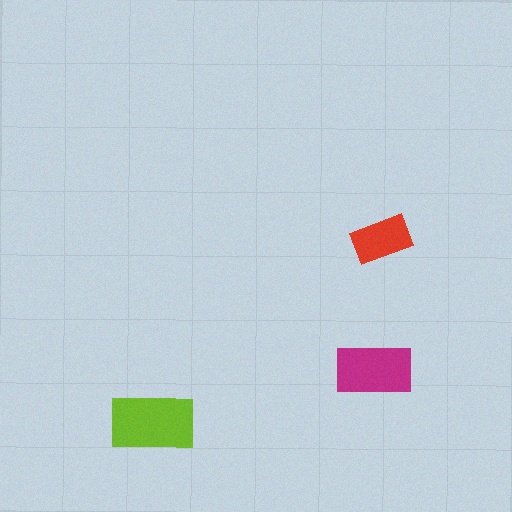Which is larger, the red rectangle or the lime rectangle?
The lime one.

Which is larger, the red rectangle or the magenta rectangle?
The magenta one.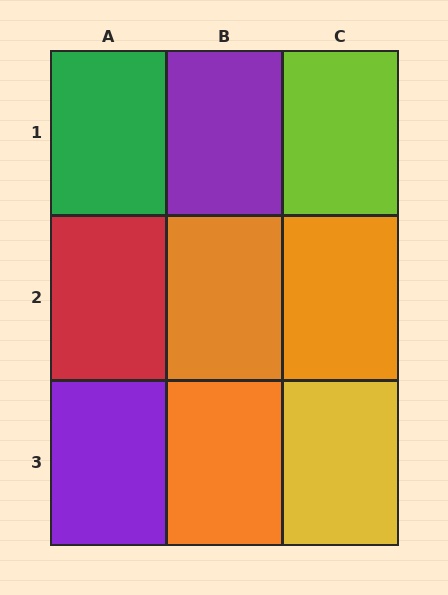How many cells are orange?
3 cells are orange.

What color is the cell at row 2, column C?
Orange.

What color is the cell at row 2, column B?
Orange.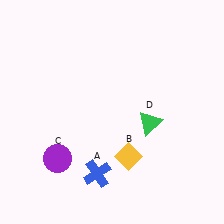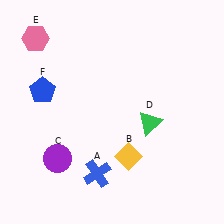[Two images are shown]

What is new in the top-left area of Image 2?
A blue pentagon (F) was added in the top-left area of Image 2.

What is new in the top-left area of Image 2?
A pink hexagon (E) was added in the top-left area of Image 2.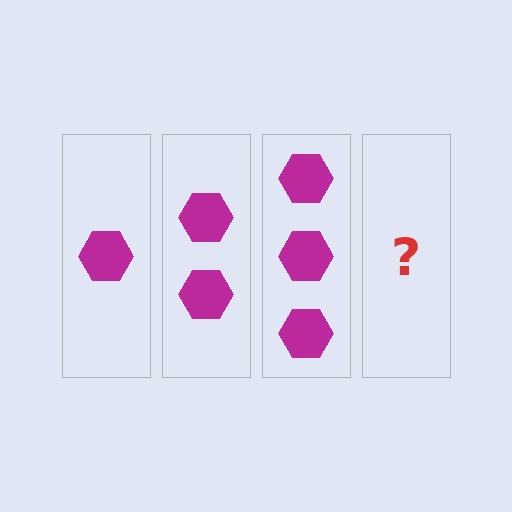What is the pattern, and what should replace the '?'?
The pattern is that each step adds one more hexagon. The '?' should be 4 hexagons.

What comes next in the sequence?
The next element should be 4 hexagons.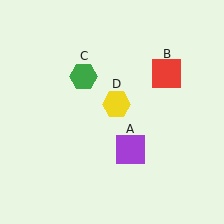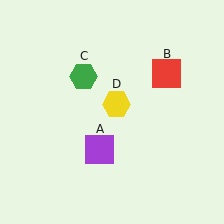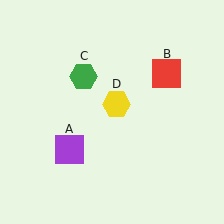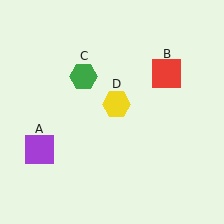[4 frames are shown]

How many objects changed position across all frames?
1 object changed position: purple square (object A).